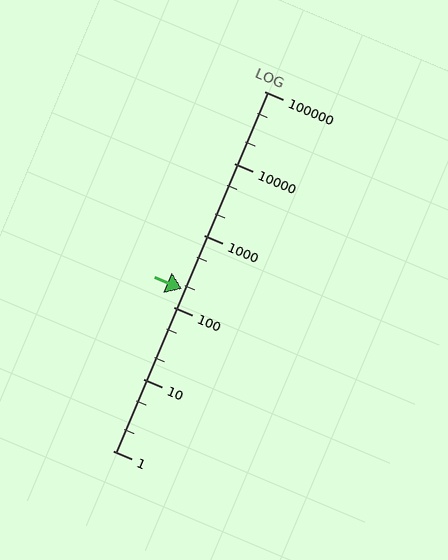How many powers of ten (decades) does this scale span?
The scale spans 5 decades, from 1 to 100000.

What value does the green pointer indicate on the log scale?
The pointer indicates approximately 180.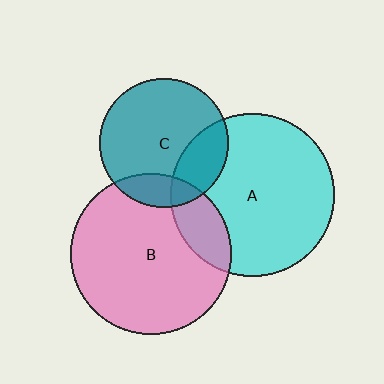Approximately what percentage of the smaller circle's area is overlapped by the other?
Approximately 15%.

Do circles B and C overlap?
Yes.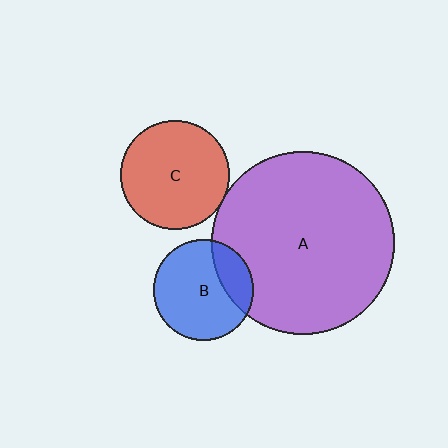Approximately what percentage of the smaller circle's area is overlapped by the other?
Approximately 5%.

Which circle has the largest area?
Circle A (purple).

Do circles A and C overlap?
Yes.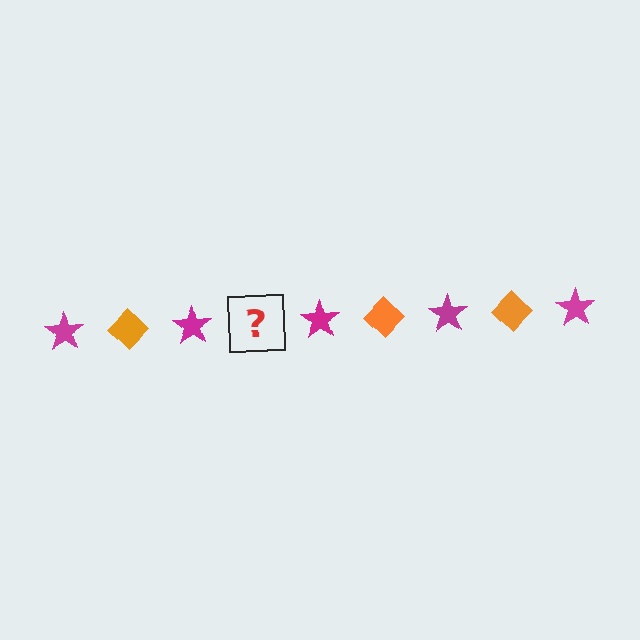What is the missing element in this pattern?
The missing element is an orange diamond.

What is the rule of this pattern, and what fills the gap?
The rule is that the pattern alternates between magenta star and orange diamond. The gap should be filled with an orange diamond.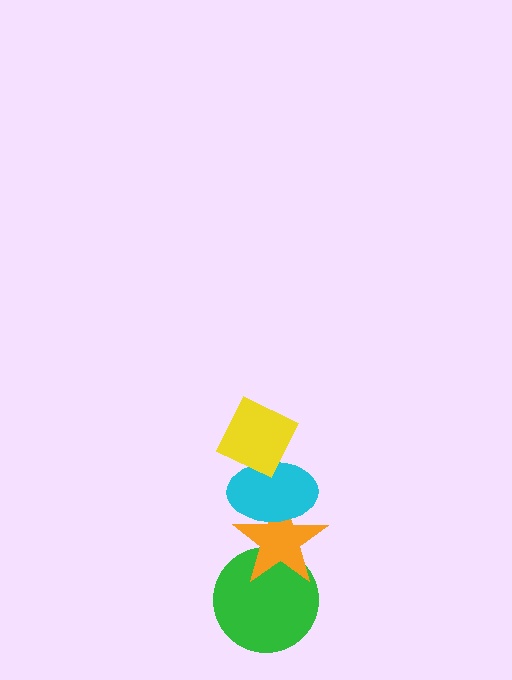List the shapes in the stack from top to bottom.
From top to bottom: the yellow diamond, the cyan ellipse, the orange star, the green circle.